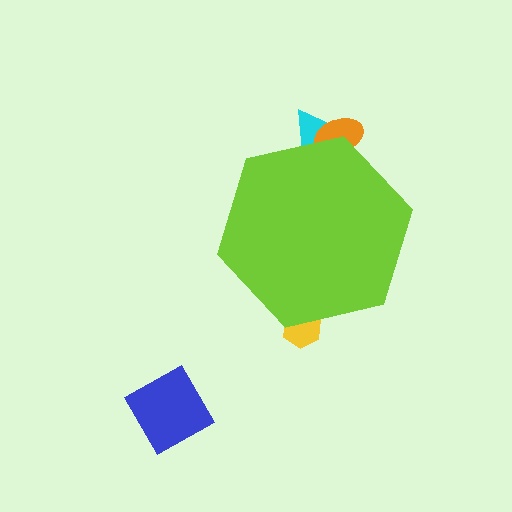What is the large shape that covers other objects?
A lime hexagon.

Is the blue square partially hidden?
No, the blue square is fully visible.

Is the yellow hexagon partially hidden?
Yes, the yellow hexagon is partially hidden behind the lime hexagon.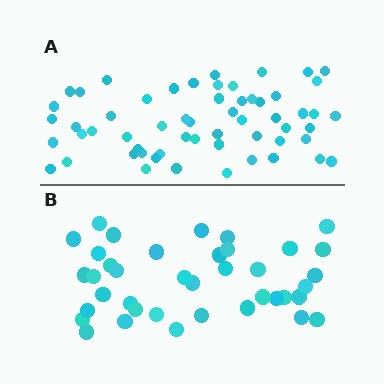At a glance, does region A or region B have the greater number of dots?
Region A (the top region) has more dots.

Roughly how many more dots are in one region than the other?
Region A has approximately 20 more dots than region B.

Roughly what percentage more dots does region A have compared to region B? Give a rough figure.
About 50% more.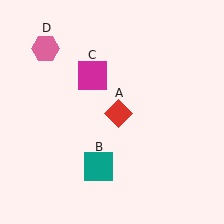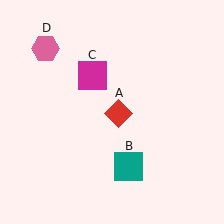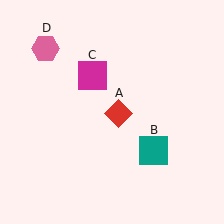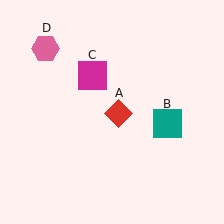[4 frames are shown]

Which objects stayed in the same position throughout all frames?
Red diamond (object A) and magenta square (object C) and pink hexagon (object D) remained stationary.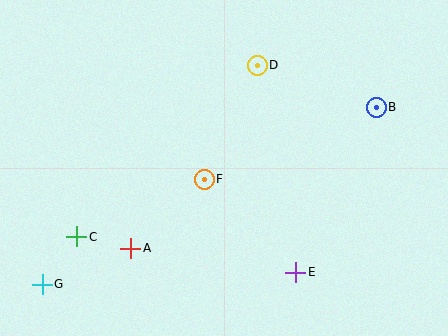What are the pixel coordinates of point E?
Point E is at (296, 272).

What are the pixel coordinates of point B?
Point B is at (376, 107).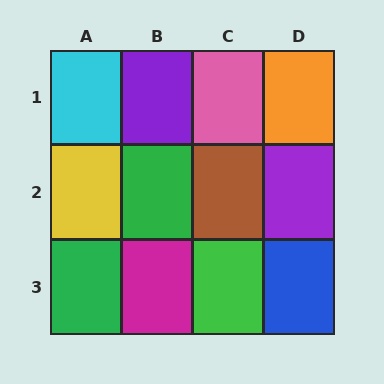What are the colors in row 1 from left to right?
Cyan, purple, pink, orange.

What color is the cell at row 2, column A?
Yellow.